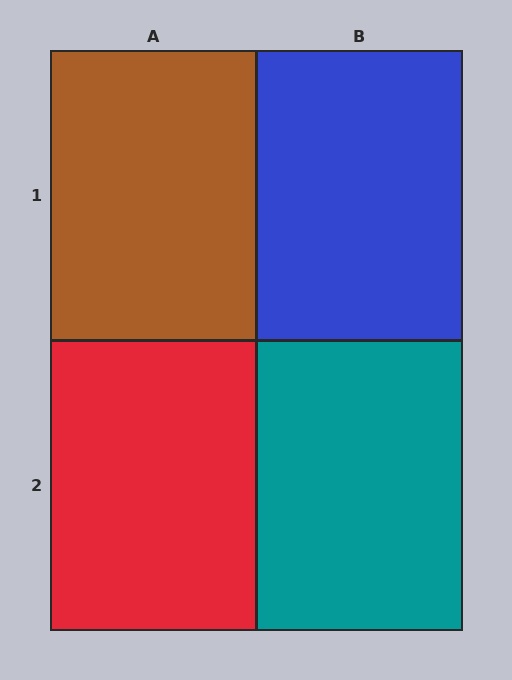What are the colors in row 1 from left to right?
Brown, blue.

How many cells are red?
1 cell is red.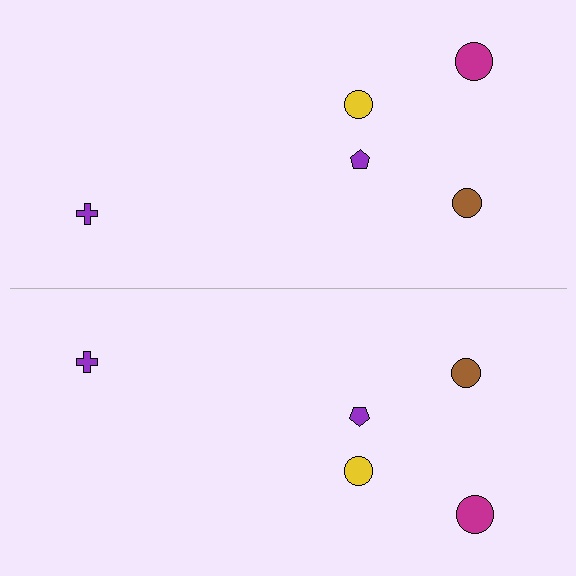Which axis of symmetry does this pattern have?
The pattern has a horizontal axis of symmetry running through the center of the image.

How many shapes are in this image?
There are 10 shapes in this image.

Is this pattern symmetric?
Yes, this pattern has bilateral (reflection) symmetry.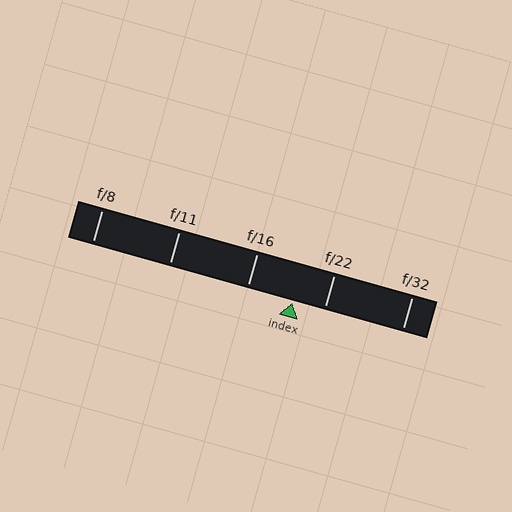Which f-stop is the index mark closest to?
The index mark is closest to f/22.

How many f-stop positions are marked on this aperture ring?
There are 5 f-stop positions marked.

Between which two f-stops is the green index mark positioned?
The index mark is between f/16 and f/22.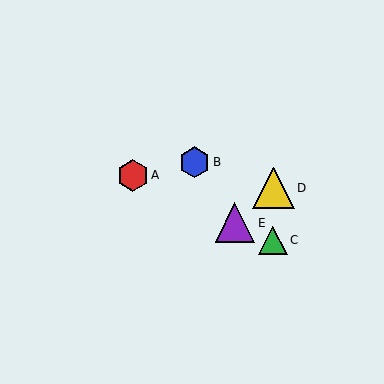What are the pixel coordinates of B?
Object B is at (194, 162).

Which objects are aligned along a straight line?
Objects A, C, E are aligned along a straight line.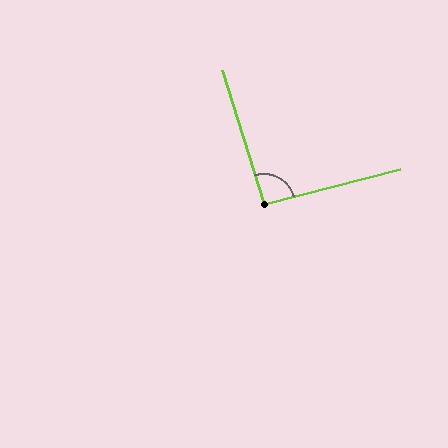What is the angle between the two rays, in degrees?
Approximately 92 degrees.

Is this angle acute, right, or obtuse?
It is approximately a right angle.